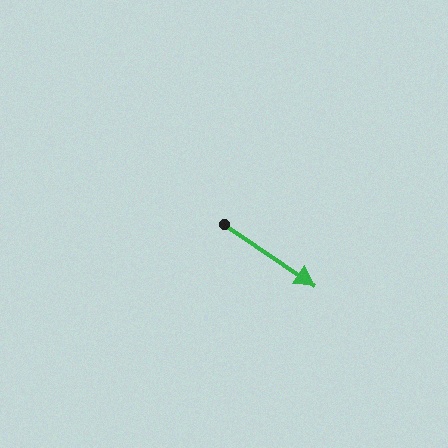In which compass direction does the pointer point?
Southeast.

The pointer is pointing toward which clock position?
Roughly 4 o'clock.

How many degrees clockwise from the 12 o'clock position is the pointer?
Approximately 124 degrees.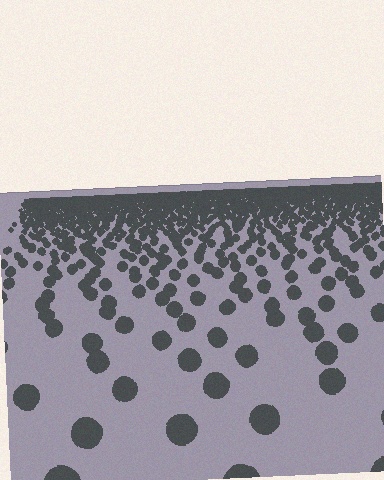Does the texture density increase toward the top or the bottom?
Density increases toward the top.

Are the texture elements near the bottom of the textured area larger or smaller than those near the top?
Larger. Near the bottom, elements are closer to the viewer and appear at a bigger on-screen size.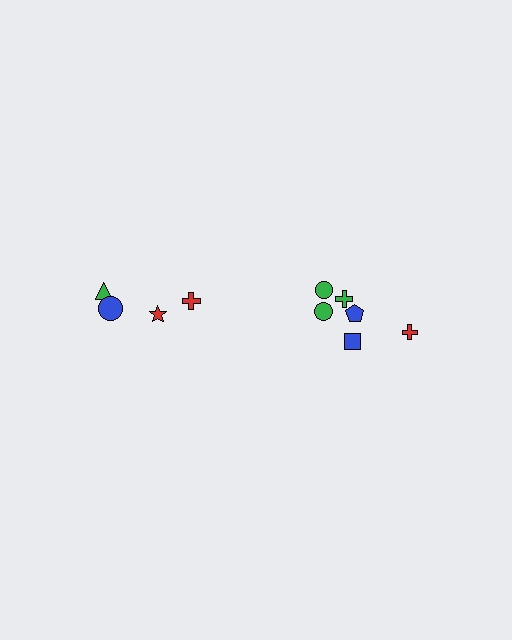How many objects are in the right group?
There are 6 objects.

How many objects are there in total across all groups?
There are 10 objects.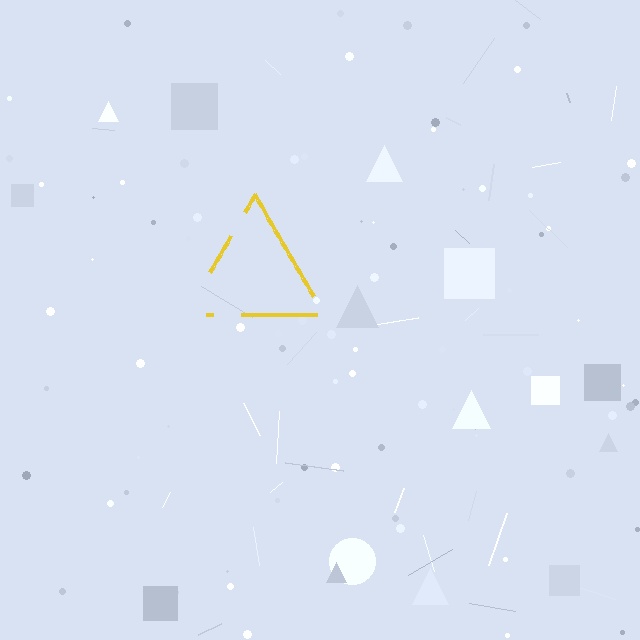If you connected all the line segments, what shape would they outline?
They would outline a triangle.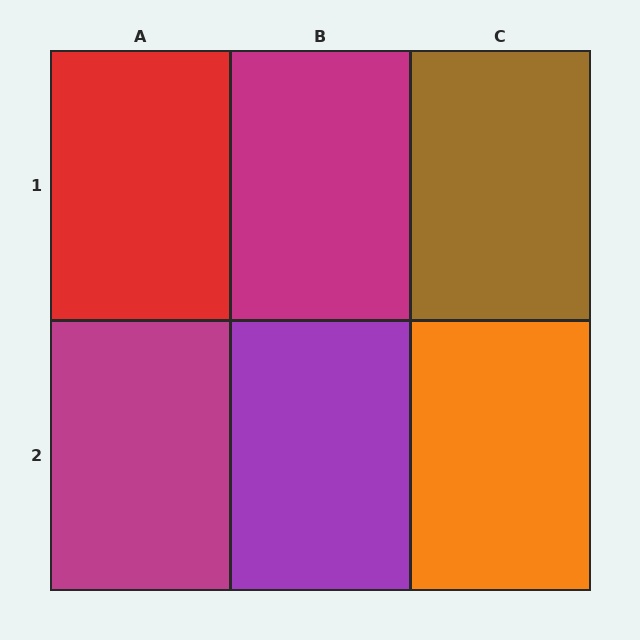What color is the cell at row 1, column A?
Red.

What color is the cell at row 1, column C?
Brown.